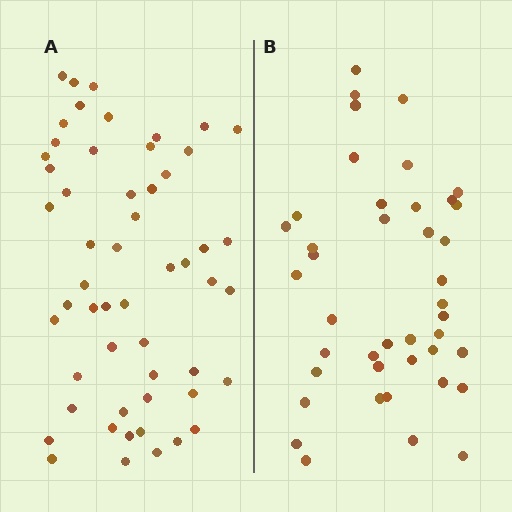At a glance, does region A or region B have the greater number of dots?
Region A (the left region) has more dots.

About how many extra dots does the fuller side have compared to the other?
Region A has roughly 12 or so more dots than region B.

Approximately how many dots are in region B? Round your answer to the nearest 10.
About 40 dots. (The exact count is 42, which rounds to 40.)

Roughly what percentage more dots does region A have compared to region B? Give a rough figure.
About 30% more.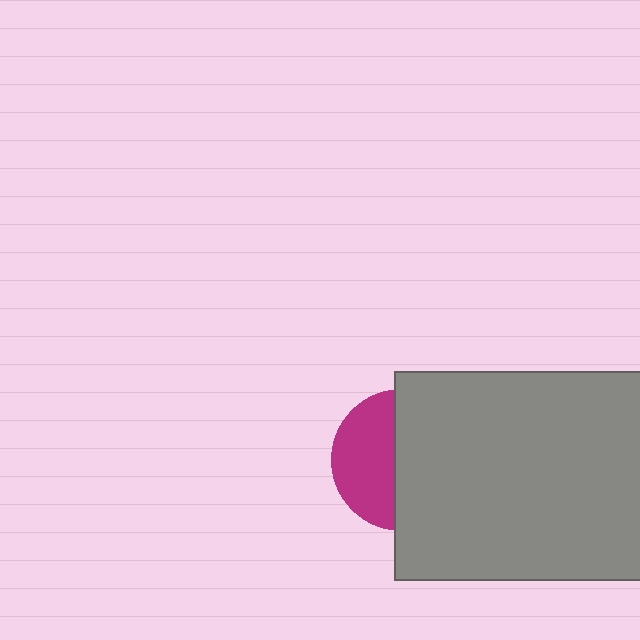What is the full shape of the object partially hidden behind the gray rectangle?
The partially hidden object is a magenta circle.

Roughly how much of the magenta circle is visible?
A small part of it is visible (roughly 42%).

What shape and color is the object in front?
The object in front is a gray rectangle.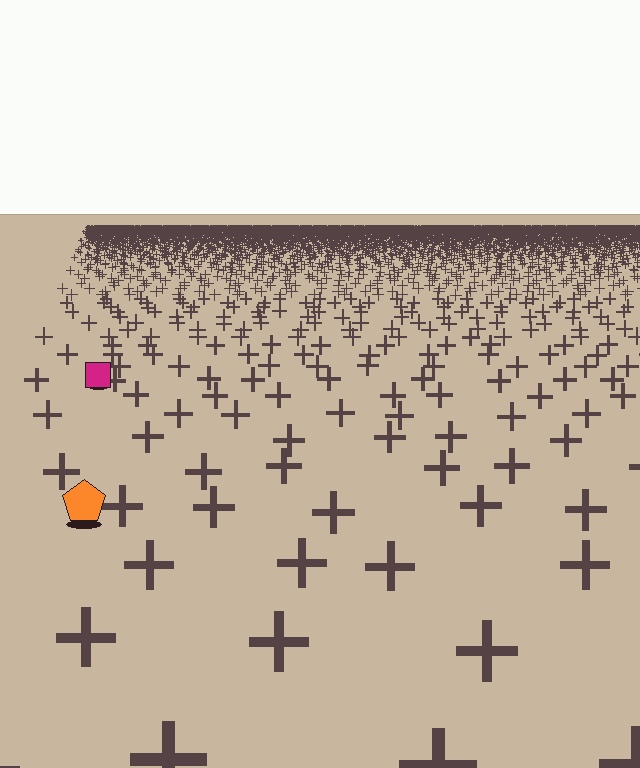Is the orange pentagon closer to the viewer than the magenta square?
Yes. The orange pentagon is closer — you can tell from the texture gradient: the ground texture is coarser near it.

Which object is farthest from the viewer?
The magenta square is farthest from the viewer. It appears smaller and the ground texture around it is denser.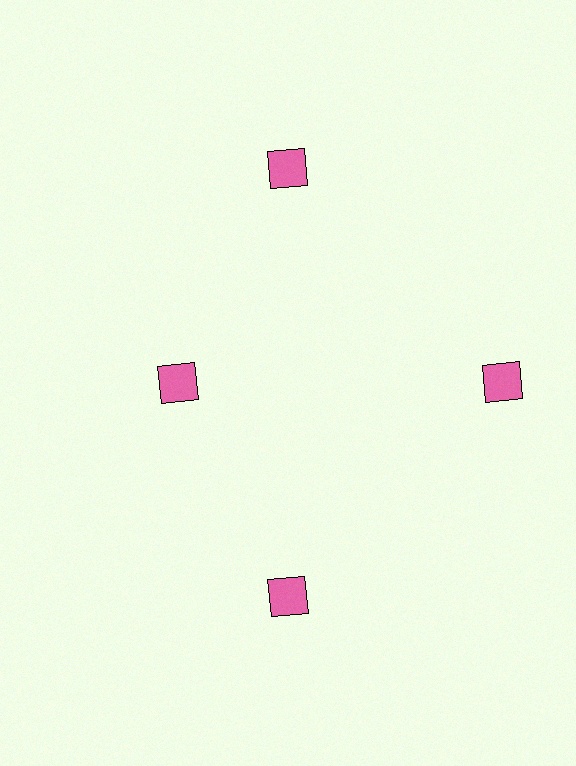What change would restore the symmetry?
The symmetry would be restored by moving it outward, back onto the ring so that all 4 squares sit at equal angles and equal distance from the center.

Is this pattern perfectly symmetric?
No. The 4 pink squares are arranged in a ring, but one element near the 9 o'clock position is pulled inward toward the center, breaking the 4-fold rotational symmetry.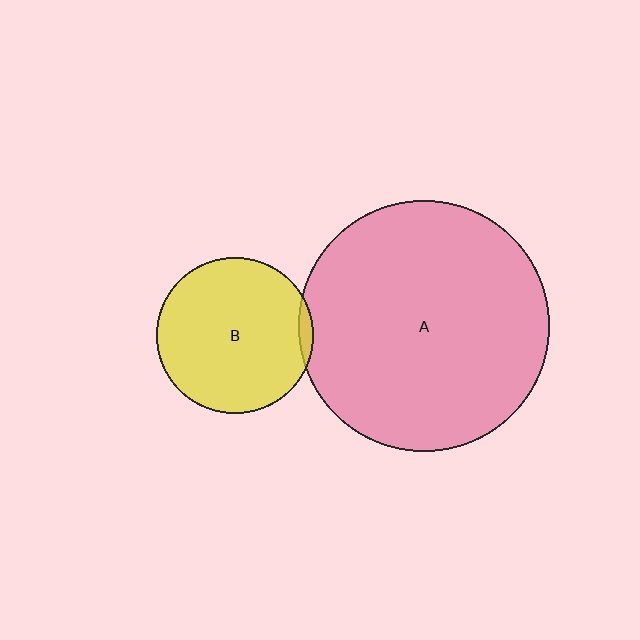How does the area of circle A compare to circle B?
Approximately 2.6 times.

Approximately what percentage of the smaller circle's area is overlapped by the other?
Approximately 5%.